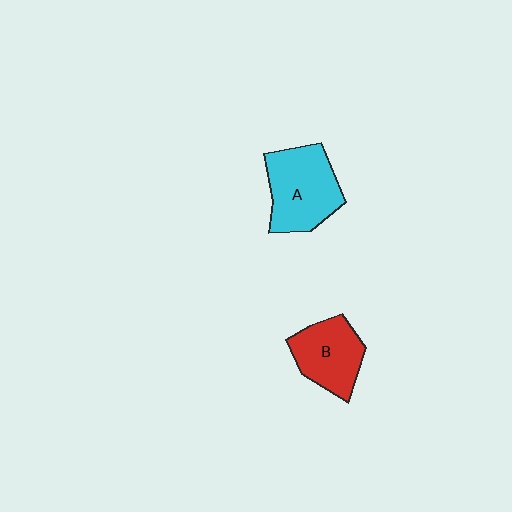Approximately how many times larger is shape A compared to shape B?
Approximately 1.3 times.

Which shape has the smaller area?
Shape B (red).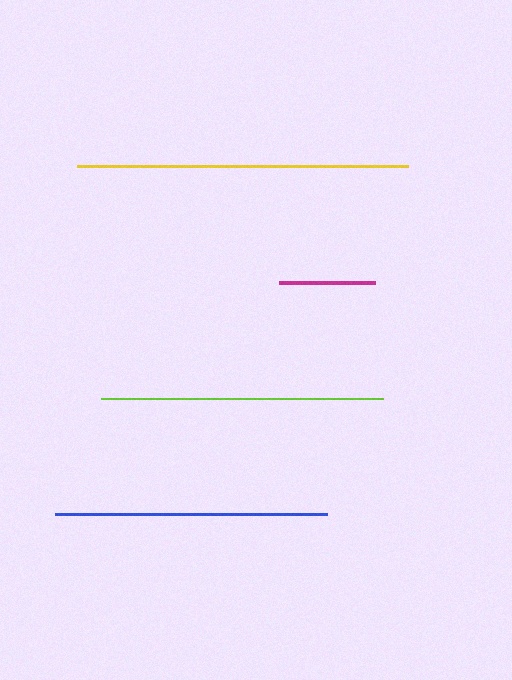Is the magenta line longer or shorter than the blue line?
The blue line is longer than the magenta line.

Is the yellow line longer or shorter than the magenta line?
The yellow line is longer than the magenta line.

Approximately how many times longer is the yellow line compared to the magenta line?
The yellow line is approximately 3.4 times the length of the magenta line.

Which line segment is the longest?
The yellow line is the longest at approximately 331 pixels.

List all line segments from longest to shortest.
From longest to shortest: yellow, lime, blue, magenta.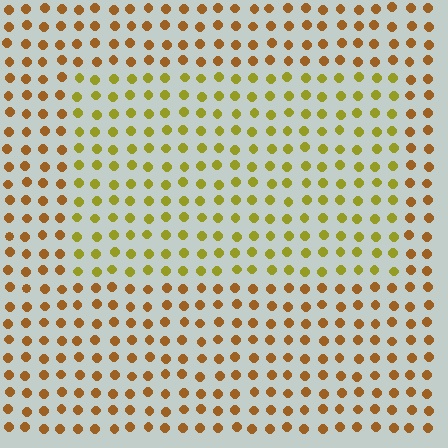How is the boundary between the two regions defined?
The boundary is defined purely by a slight shift in hue (about 33 degrees). Spacing, size, and orientation are identical on both sides.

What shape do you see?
I see a rectangle.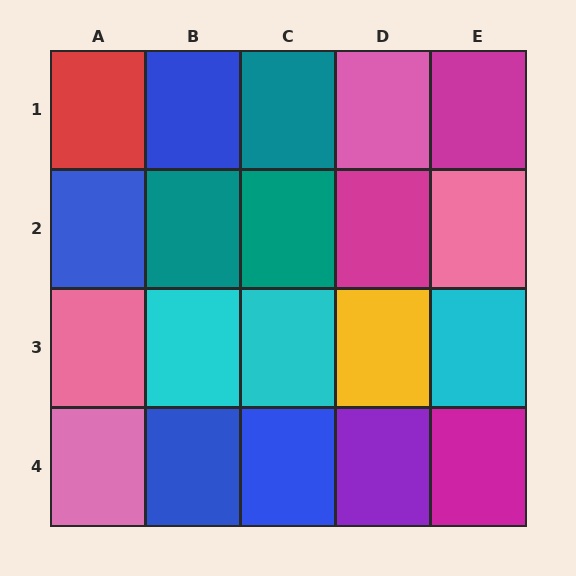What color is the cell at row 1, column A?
Red.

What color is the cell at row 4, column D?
Purple.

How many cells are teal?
3 cells are teal.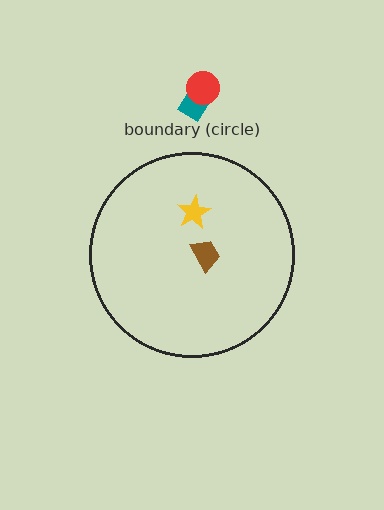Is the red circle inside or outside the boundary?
Outside.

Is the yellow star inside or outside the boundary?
Inside.